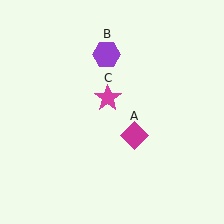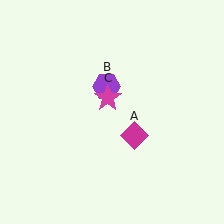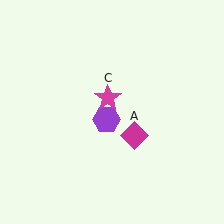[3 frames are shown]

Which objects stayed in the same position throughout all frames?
Magenta diamond (object A) and magenta star (object C) remained stationary.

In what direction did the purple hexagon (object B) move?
The purple hexagon (object B) moved down.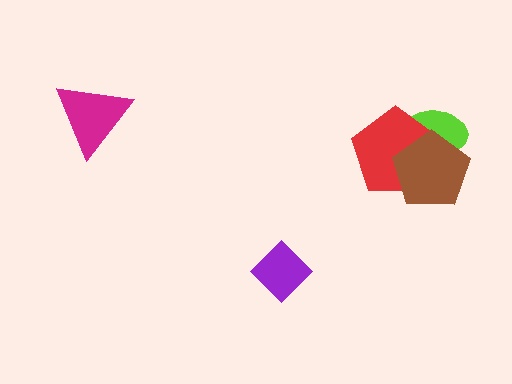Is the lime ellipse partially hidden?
Yes, it is partially covered by another shape.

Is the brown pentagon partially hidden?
No, no other shape covers it.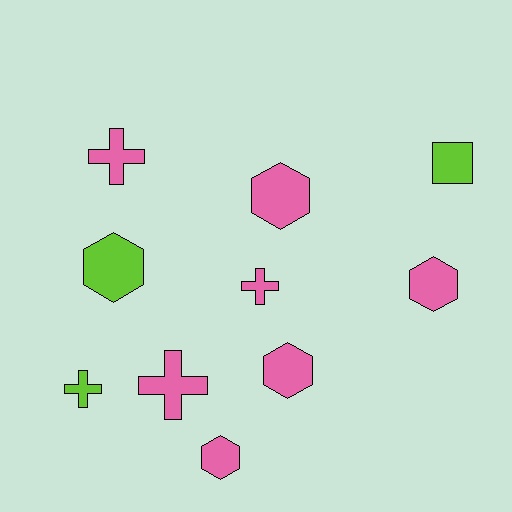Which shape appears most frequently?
Hexagon, with 5 objects.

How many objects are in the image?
There are 10 objects.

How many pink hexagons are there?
There are 4 pink hexagons.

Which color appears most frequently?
Pink, with 7 objects.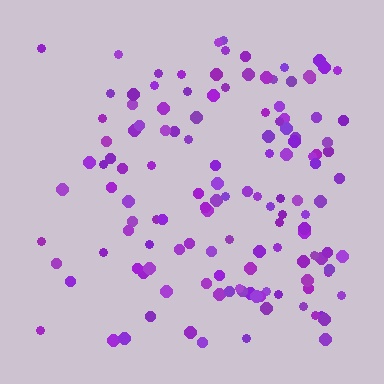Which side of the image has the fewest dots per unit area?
The left.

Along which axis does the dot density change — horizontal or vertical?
Horizontal.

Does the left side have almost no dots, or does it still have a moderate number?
Still a moderate number, just noticeably fewer than the right.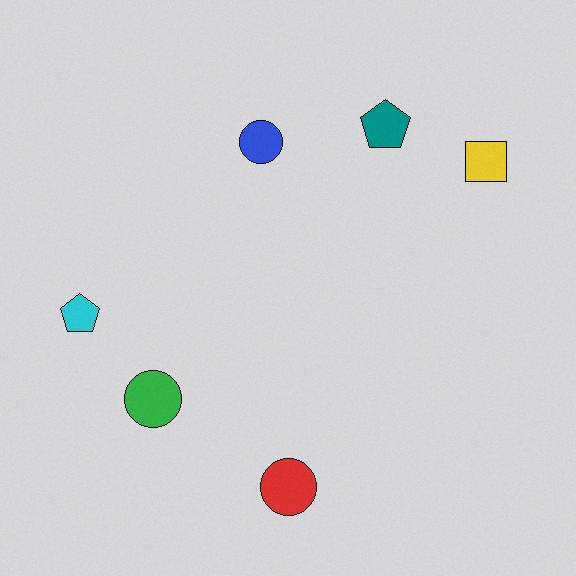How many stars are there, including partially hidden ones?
There are no stars.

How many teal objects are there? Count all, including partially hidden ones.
There is 1 teal object.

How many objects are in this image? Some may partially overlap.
There are 6 objects.